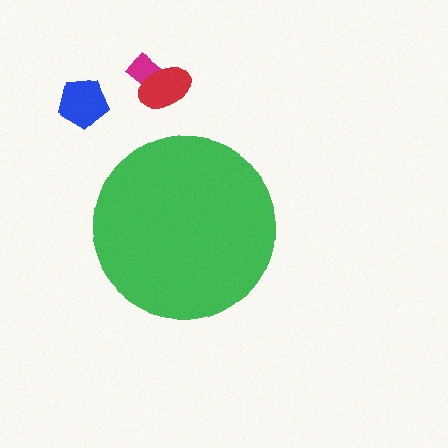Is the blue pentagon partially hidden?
No, the blue pentagon is fully visible.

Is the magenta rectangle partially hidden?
No, the magenta rectangle is fully visible.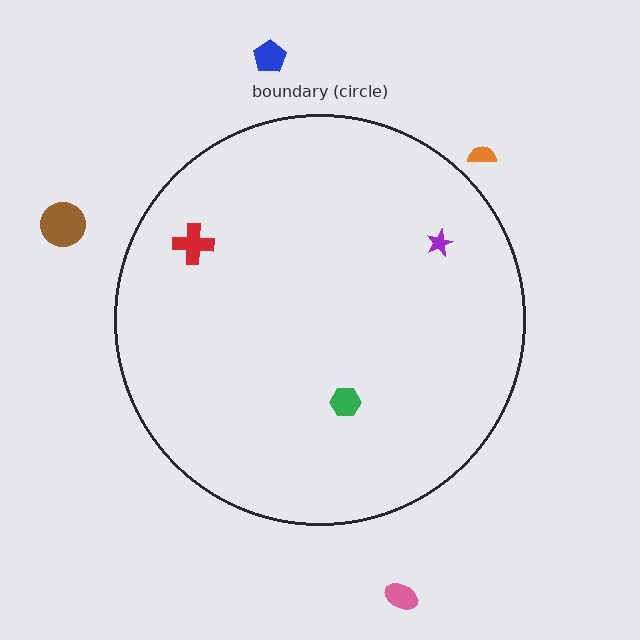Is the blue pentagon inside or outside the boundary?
Outside.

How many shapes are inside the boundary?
3 inside, 4 outside.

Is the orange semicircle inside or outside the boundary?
Outside.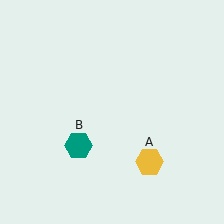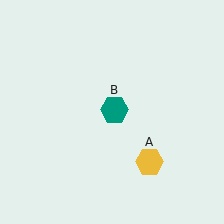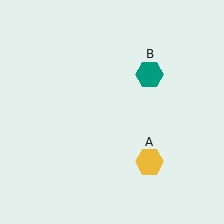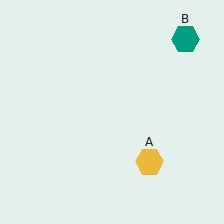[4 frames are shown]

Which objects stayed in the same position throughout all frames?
Yellow hexagon (object A) remained stationary.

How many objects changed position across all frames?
1 object changed position: teal hexagon (object B).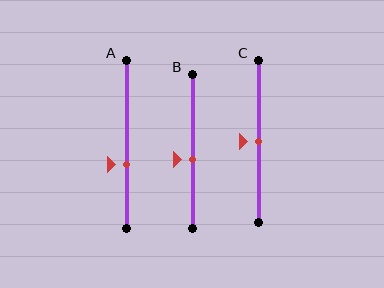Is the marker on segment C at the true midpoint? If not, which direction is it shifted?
Yes, the marker on segment C is at the true midpoint.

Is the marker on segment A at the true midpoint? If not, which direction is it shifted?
No, the marker on segment A is shifted downward by about 12% of the segment length.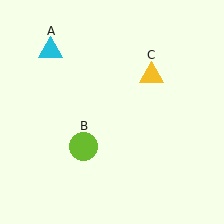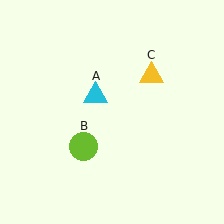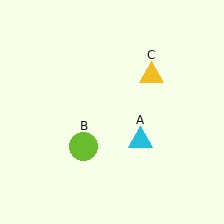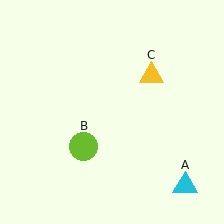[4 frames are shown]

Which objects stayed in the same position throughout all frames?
Lime circle (object B) and yellow triangle (object C) remained stationary.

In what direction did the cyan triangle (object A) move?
The cyan triangle (object A) moved down and to the right.